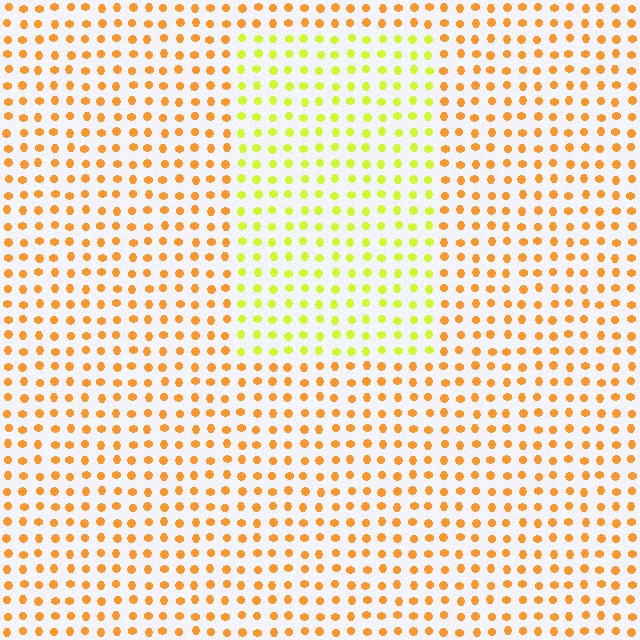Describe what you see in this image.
The image is filled with small orange elements in a uniform arrangement. A rectangle-shaped region is visible where the elements are tinted to a slightly different hue, forming a subtle color boundary.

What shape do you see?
I see a rectangle.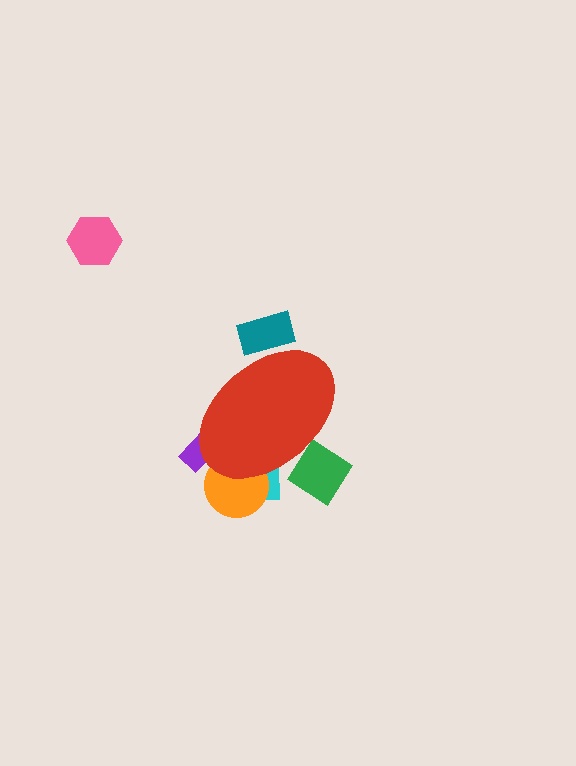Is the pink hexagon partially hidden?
No, the pink hexagon is fully visible.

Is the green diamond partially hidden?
Yes, the green diamond is partially hidden behind the red ellipse.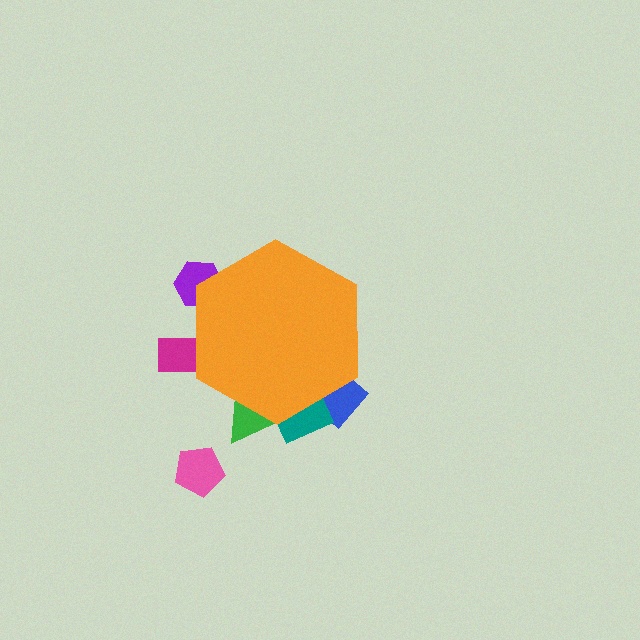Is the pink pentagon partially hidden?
No, the pink pentagon is fully visible.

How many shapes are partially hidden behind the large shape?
5 shapes are partially hidden.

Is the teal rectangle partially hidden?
Yes, the teal rectangle is partially hidden behind the orange hexagon.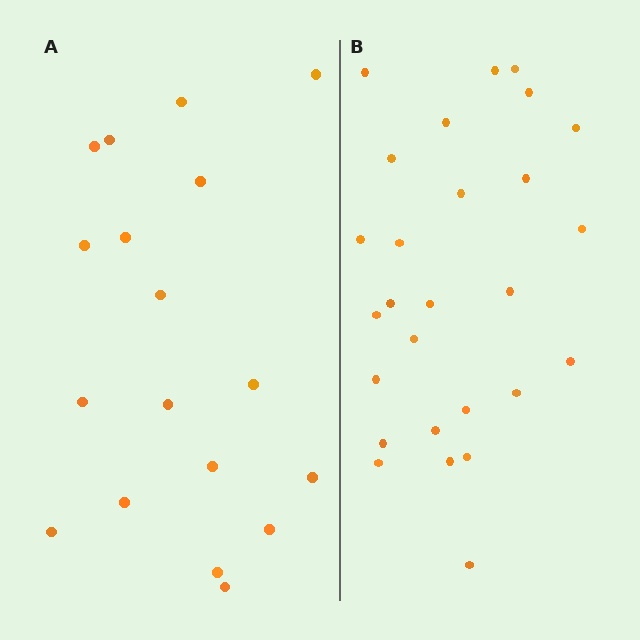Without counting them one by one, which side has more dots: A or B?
Region B (the right region) has more dots.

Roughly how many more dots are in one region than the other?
Region B has roughly 8 or so more dots than region A.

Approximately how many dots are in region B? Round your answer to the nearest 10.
About 30 dots. (The exact count is 27, which rounds to 30.)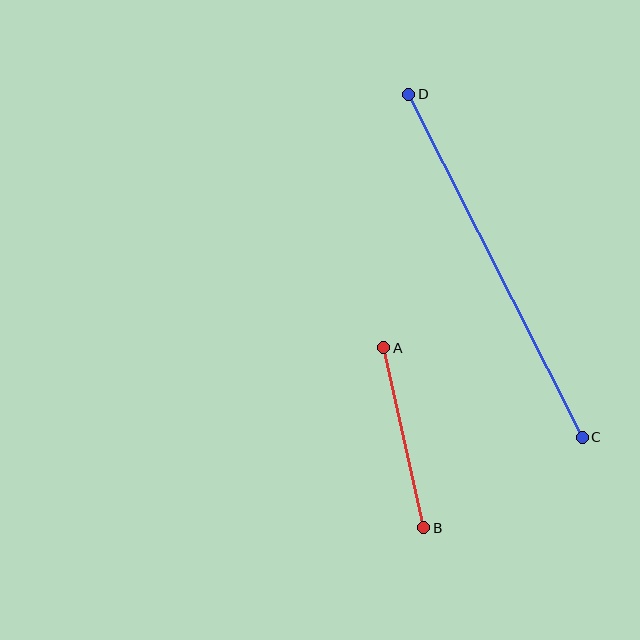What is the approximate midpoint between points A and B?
The midpoint is at approximately (404, 438) pixels.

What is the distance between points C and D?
The distance is approximately 385 pixels.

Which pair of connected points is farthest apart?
Points C and D are farthest apart.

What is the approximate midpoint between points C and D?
The midpoint is at approximately (495, 266) pixels.